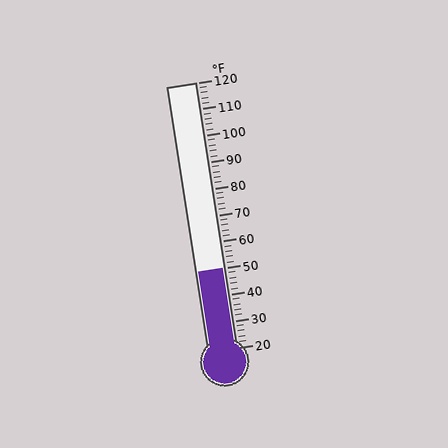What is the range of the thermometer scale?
The thermometer scale ranges from 20°F to 120°F.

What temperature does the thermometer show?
The thermometer shows approximately 50°F.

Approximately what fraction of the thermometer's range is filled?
The thermometer is filled to approximately 30% of its range.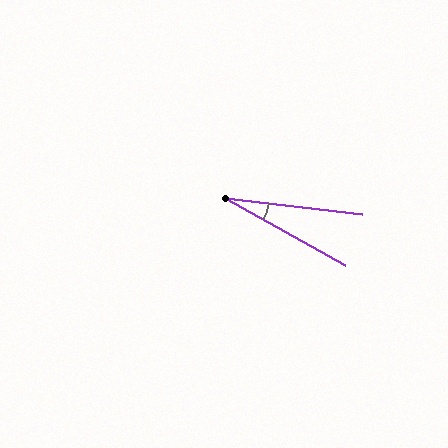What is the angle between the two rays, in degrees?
Approximately 22 degrees.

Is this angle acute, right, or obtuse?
It is acute.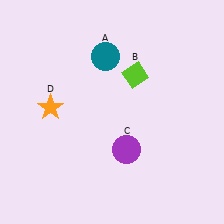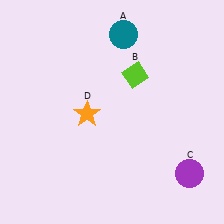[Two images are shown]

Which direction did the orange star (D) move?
The orange star (D) moved right.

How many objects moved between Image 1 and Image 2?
3 objects moved between the two images.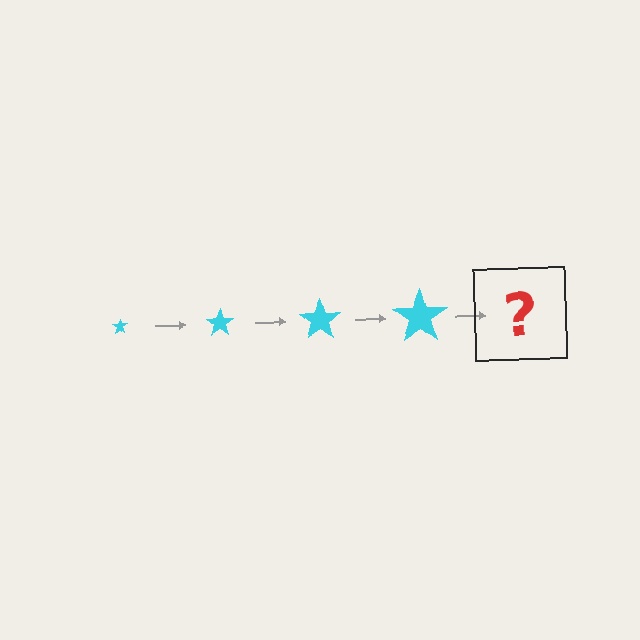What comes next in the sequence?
The next element should be a cyan star, larger than the previous one.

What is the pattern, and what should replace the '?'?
The pattern is that the star gets progressively larger each step. The '?' should be a cyan star, larger than the previous one.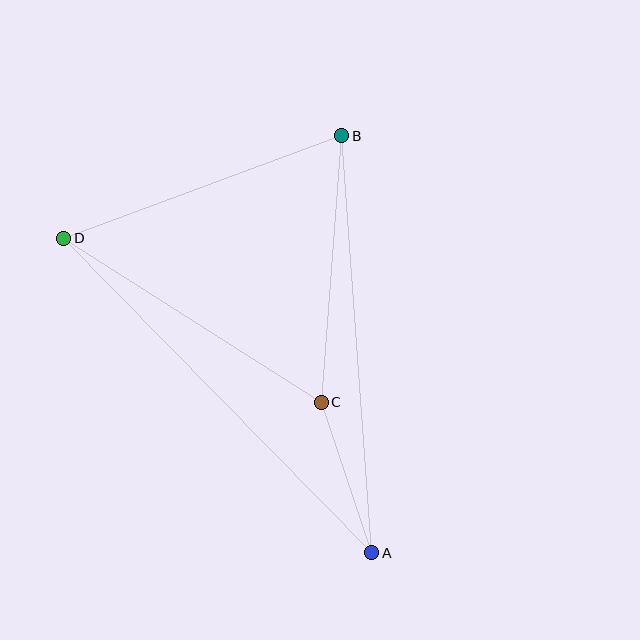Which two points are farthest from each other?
Points A and D are farthest from each other.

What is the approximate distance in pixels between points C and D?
The distance between C and D is approximately 305 pixels.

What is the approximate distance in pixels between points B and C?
The distance between B and C is approximately 267 pixels.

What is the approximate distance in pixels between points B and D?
The distance between B and D is approximately 296 pixels.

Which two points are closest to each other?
Points A and C are closest to each other.